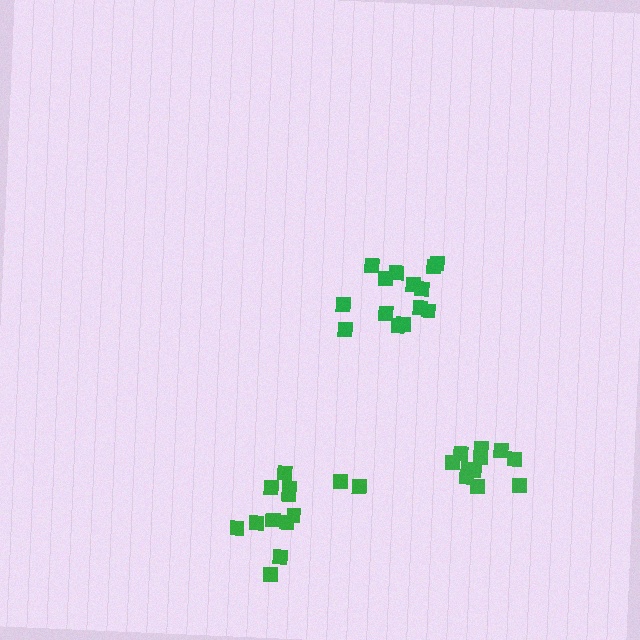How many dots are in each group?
Group 1: 14 dots, Group 2: 14 dots, Group 3: 11 dots (39 total).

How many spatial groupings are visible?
There are 3 spatial groupings.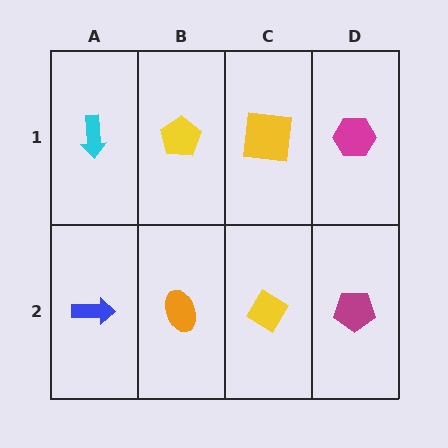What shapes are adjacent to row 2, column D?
A magenta hexagon (row 1, column D), a yellow diamond (row 2, column C).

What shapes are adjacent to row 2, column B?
A yellow pentagon (row 1, column B), a blue arrow (row 2, column A), a yellow diamond (row 2, column C).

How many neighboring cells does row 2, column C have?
3.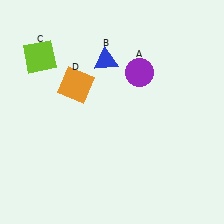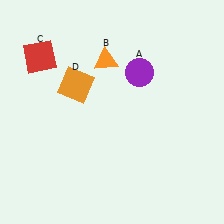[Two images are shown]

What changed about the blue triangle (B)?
In Image 1, B is blue. In Image 2, it changed to orange.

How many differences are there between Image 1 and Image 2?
There are 2 differences between the two images.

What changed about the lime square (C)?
In Image 1, C is lime. In Image 2, it changed to red.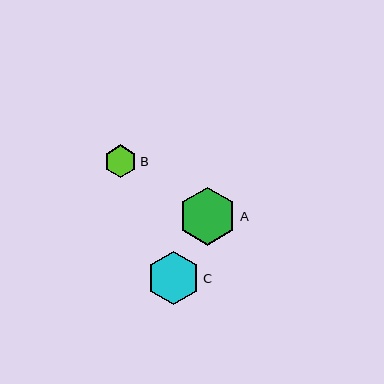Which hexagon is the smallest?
Hexagon B is the smallest with a size of approximately 32 pixels.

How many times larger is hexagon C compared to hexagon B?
Hexagon C is approximately 1.6 times the size of hexagon B.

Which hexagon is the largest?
Hexagon A is the largest with a size of approximately 58 pixels.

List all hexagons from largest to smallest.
From largest to smallest: A, C, B.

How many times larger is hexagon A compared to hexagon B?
Hexagon A is approximately 1.8 times the size of hexagon B.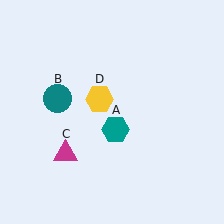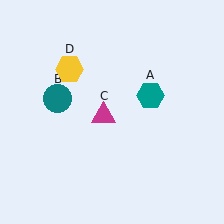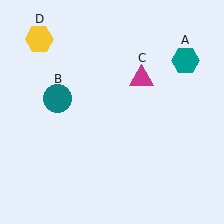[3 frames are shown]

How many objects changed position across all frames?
3 objects changed position: teal hexagon (object A), magenta triangle (object C), yellow hexagon (object D).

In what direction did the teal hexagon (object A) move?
The teal hexagon (object A) moved up and to the right.